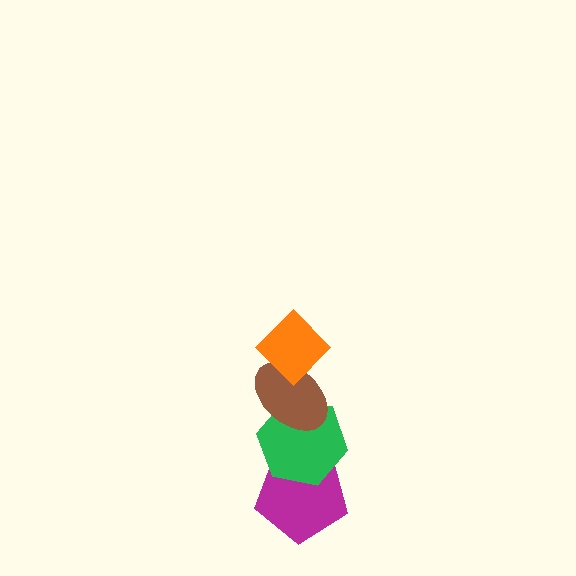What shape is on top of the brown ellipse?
The orange diamond is on top of the brown ellipse.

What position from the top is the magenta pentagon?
The magenta pentagon is 4th from the top.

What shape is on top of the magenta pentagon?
The green hexagon is on top of the magenta pentagon.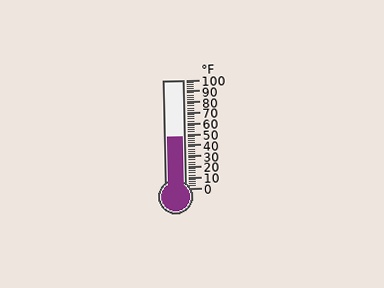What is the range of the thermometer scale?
The thermometer scale ranges from 0°F to 100°F.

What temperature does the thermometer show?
The thermometer shows approximately 48°F.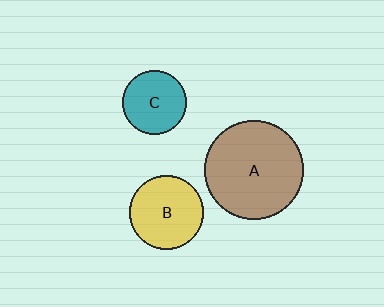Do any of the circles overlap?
No, none of the circles overlap.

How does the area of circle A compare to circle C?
Approximately 2.4 times.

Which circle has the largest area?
Circle A (brown).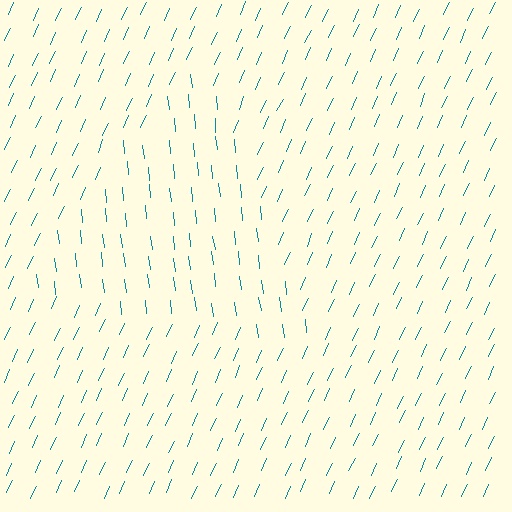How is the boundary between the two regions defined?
The boundary is defined purely by a change in line orientation (approximately 31 degrees difference). All lines are the same color and thickness.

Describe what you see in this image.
The image is filled with small teal line segments. A triangle region in the image has lines oriented differently from the surrounding lines, creating a visible texture boundary.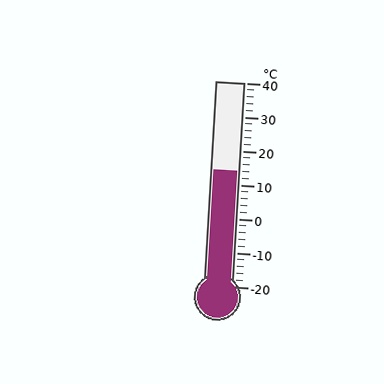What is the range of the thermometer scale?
The thermometer scale ranges from -20°C to 40°C.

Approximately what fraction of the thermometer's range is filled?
The thermometer is filled to approximately 55% of its range.